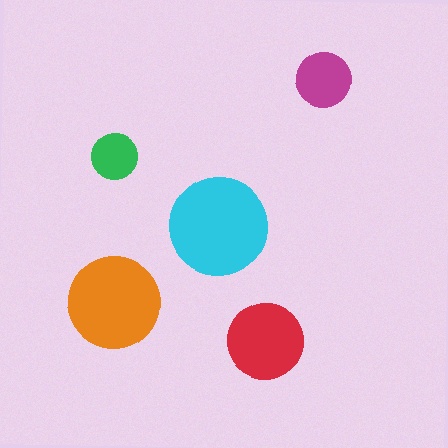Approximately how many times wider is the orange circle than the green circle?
About 2 times wider.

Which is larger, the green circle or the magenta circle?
The magenta one.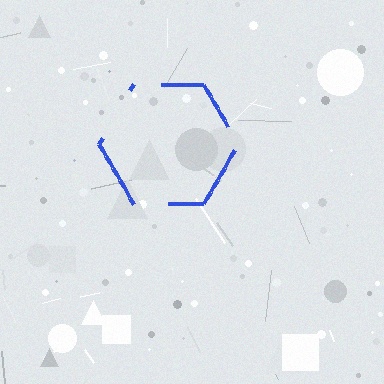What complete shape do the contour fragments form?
The contour fragments form a hexagon.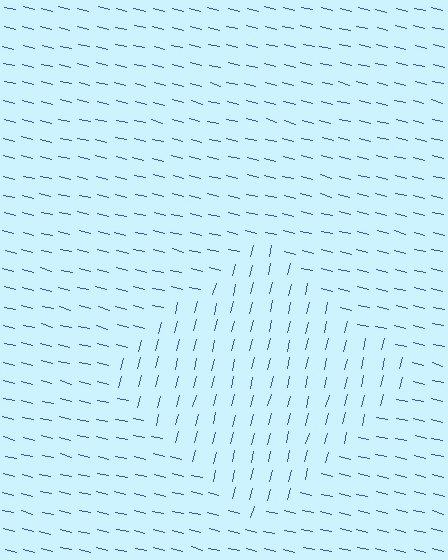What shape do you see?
I see a diamond.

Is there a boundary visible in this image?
Yes, there is a texture boundary formed by a change in line orientation.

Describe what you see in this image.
The image is filled with small blue line segments. A diamond region in the image has lines oriented differently from the surrounding lines, creating a visible texture boundary.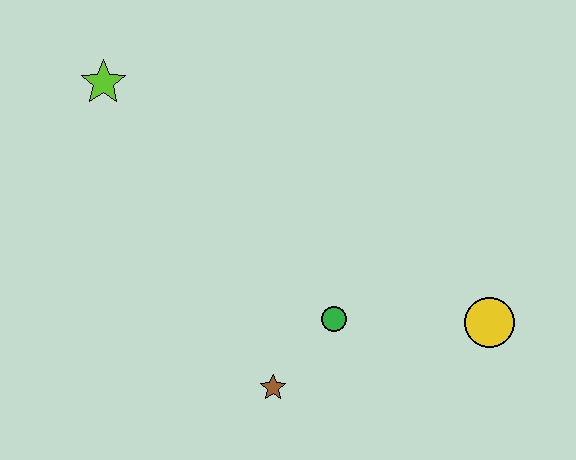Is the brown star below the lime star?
Yes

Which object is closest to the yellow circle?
The green circle is closest to the yellow circle.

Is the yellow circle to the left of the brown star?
No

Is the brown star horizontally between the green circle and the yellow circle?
No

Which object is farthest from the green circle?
The lime star is farthest from the green circle.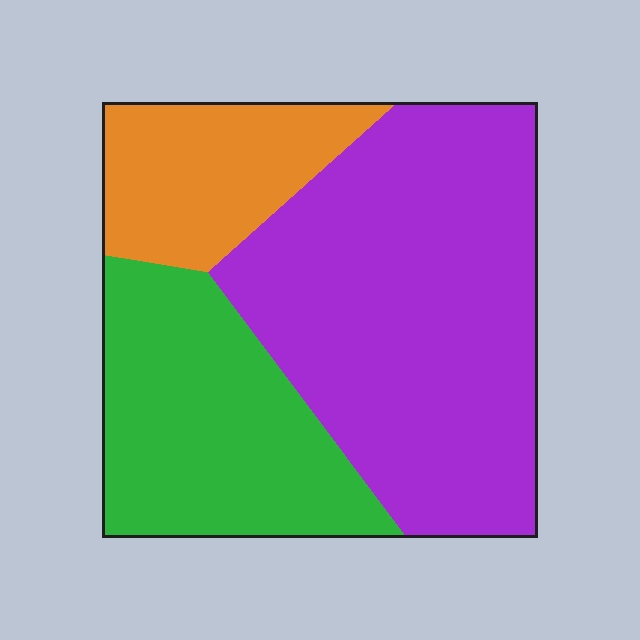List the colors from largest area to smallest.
From largest to smallest: purple, green, orange.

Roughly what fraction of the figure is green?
Green covers 29% of the figure.